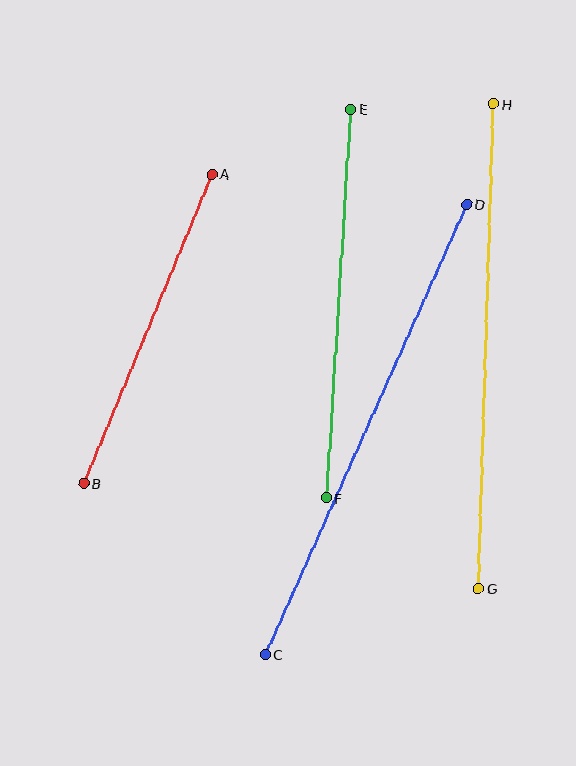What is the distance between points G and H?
The distance is approximately 485 pixels.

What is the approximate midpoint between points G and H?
The midpoint is at approximately (486, 346) pixels.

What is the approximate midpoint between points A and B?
The midpoint is at approximately (148, 329) pixels.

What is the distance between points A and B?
The distance is approximately 335 pixels.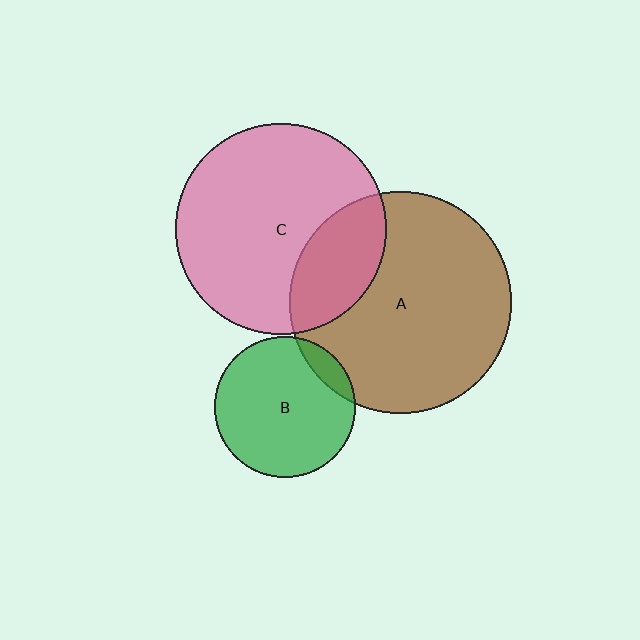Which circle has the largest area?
Circle A (brown).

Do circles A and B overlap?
Yes.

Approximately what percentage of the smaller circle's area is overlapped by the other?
Approximately 10%.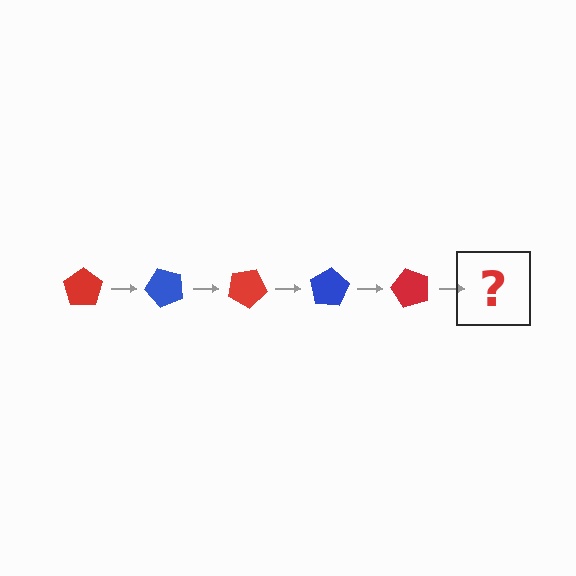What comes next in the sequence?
The next element should be a blue pentagon, rotated 250 degrees from the start.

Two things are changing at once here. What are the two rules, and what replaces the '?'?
The two rules are that it rotates 50 degrees each step and the color cycles through red and blue. The '?' should be a blue pentagon, rotated 250 degrees from the start.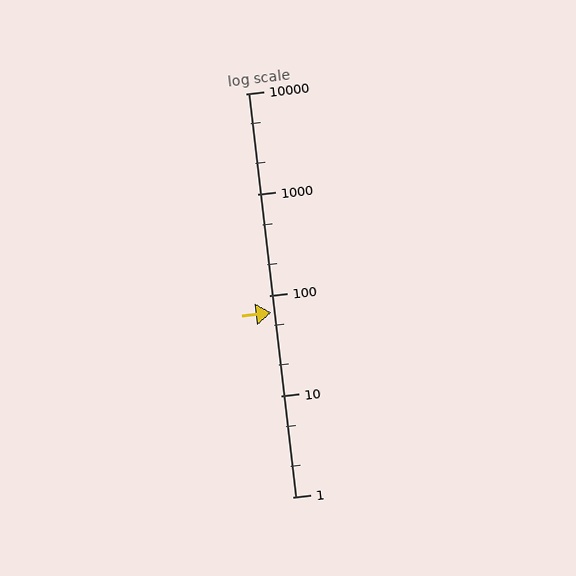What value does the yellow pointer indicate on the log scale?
The pointer indicates approximately 68.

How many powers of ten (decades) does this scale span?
The scale spans 4 decades, from 1 to 10000.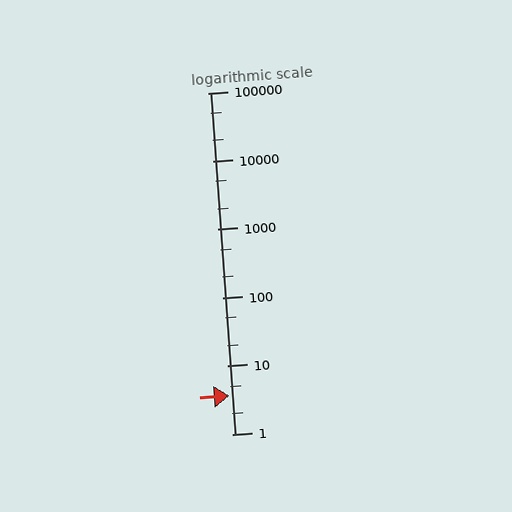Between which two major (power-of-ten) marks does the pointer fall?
The pointer is between 1 and 10.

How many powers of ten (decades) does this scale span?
The scale spans 5 decades, from 1 to 100000.